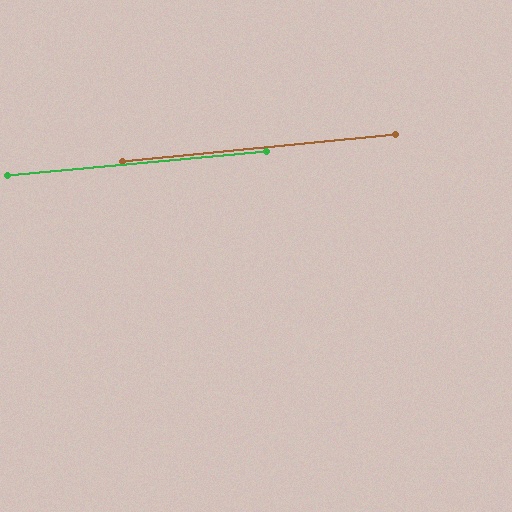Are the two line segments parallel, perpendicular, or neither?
Parallel — their directions differ by only 0.3°.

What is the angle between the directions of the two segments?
Approximately 0 degrees.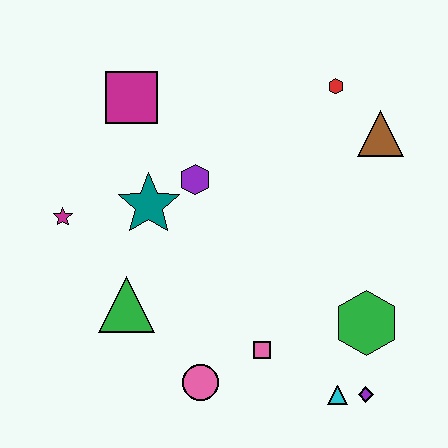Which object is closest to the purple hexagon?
The teal star is closest to the purple hexagon.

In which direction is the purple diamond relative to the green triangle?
The purple diamond is to the right of the green triangle.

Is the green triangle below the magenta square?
Yes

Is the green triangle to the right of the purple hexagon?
No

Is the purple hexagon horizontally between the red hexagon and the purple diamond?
No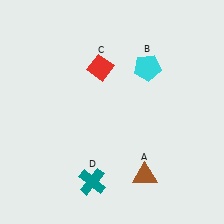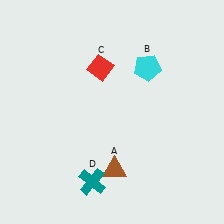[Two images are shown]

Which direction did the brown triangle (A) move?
The brown triangle (A) moved left.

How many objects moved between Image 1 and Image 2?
1 object moved between the two images.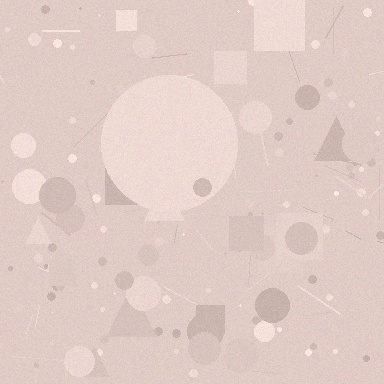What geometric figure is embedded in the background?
A circle is embedded in the background.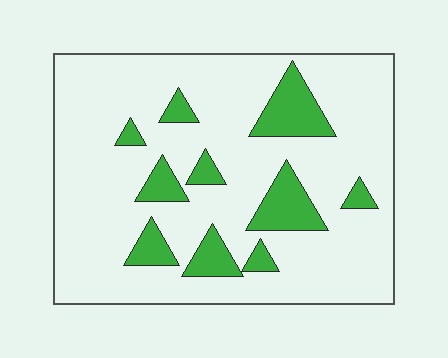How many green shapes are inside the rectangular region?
10.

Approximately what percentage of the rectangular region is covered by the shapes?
Approximately 15%.